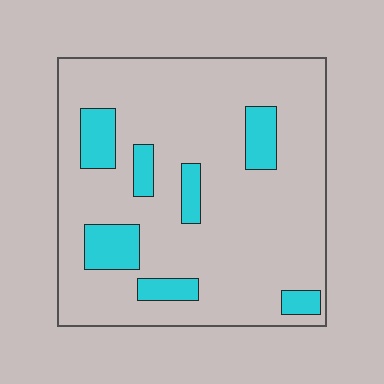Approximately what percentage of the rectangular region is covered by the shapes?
Approximately 15%.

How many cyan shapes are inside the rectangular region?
7.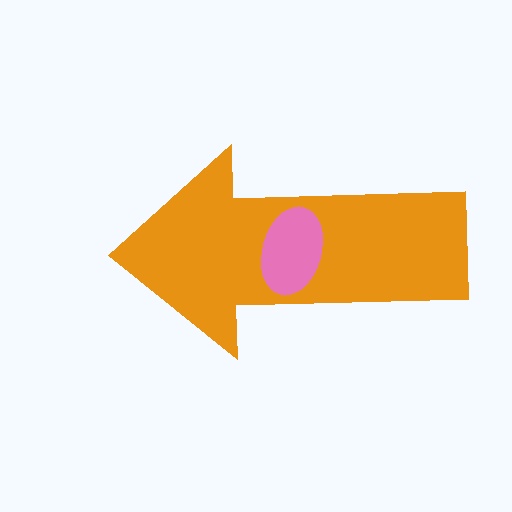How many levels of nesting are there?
2.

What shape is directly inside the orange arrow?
The pink ellipse.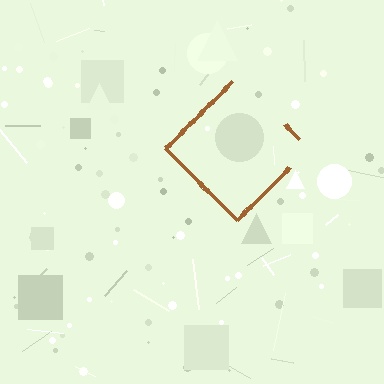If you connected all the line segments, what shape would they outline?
They would outline a diamond.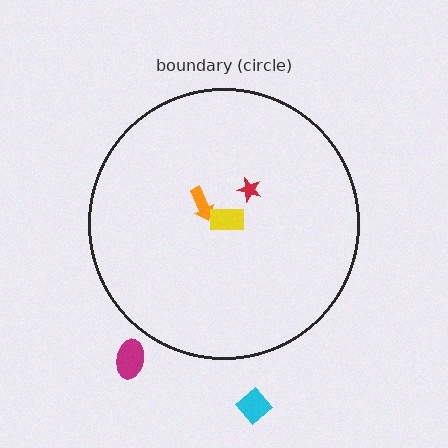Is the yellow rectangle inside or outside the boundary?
Inside.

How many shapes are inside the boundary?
3 inside, 2 outside.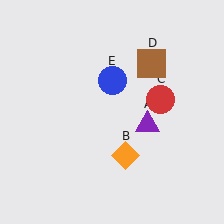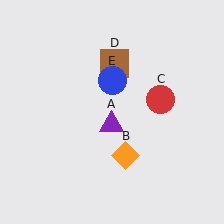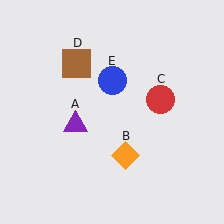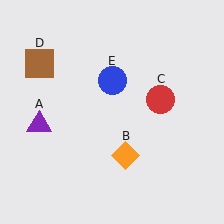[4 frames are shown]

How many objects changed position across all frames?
2 objects changed position: purple triangle (object A), brown square (object D).